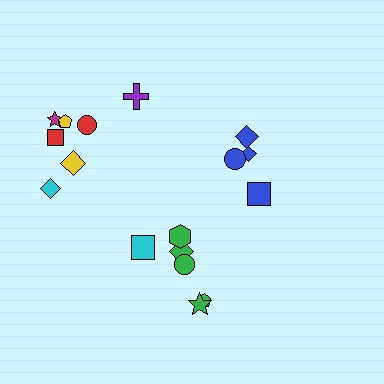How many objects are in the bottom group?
There are 6 objects.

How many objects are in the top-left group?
There are 7 objects.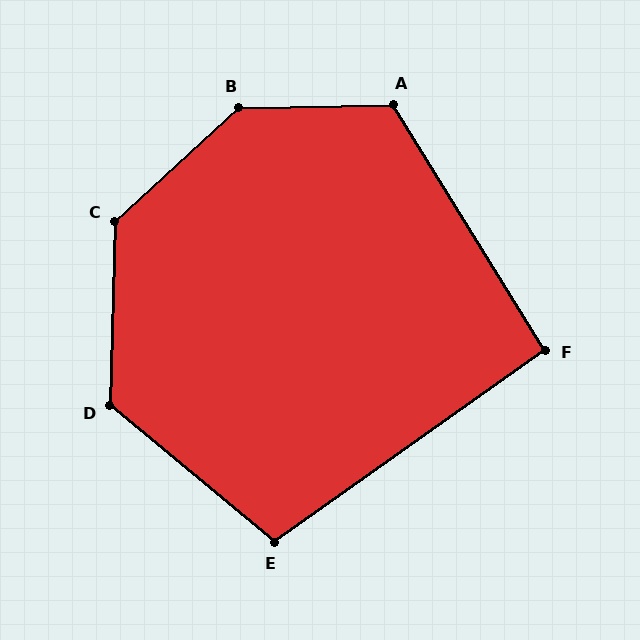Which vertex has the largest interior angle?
B, at approximately 138 degrees.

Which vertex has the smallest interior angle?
F, at approximately 94 degrees.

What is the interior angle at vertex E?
Approximately 105 degrees (obtuse).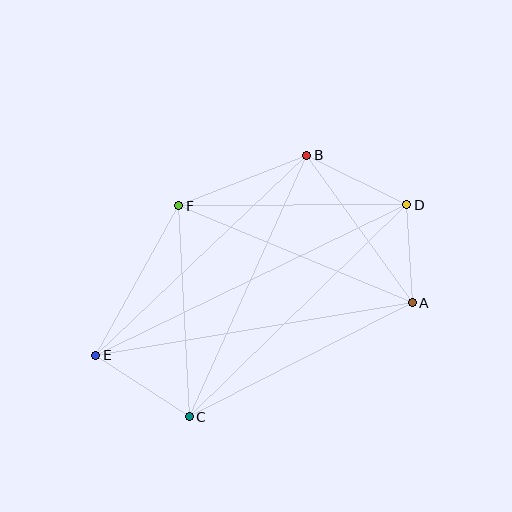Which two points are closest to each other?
Points A and D are closest to each other.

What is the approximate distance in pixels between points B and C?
The distance between B and C is approximately 287 pixels.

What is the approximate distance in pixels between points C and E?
The distance between C and E is approximately 112 pixels.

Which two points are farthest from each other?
Points D and E are farthest from each other.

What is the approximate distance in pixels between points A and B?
The distance between A and B is approximately 181 pixels.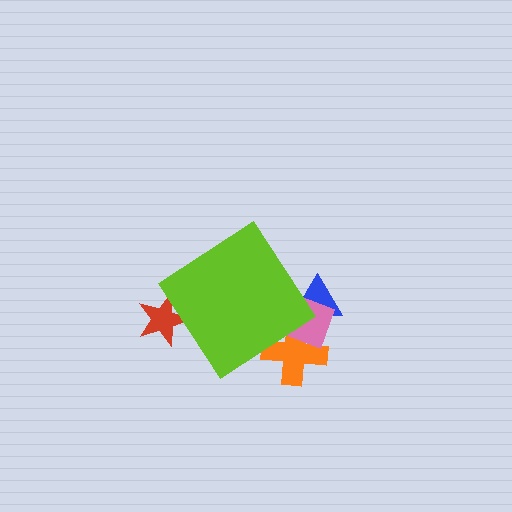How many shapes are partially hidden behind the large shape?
4 shapes are partially hidden.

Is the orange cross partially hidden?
Yes, the orange cross is partially hidden behind the lime diamond.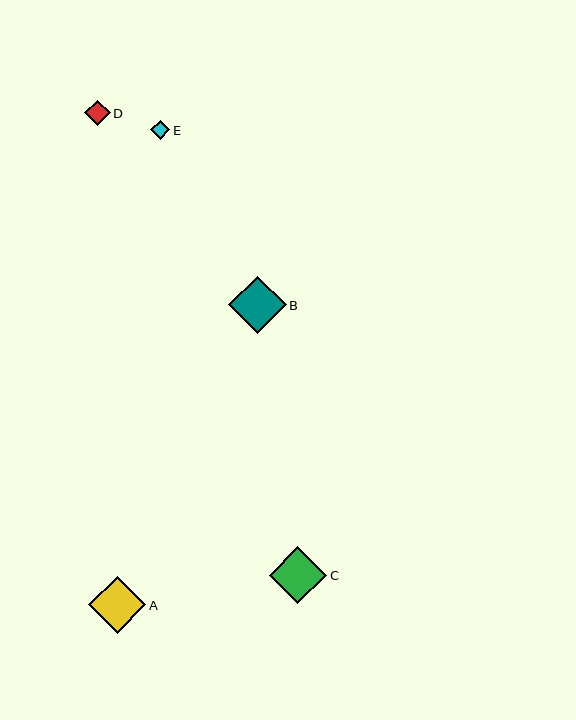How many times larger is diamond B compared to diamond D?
Diamond B is approximately 2.3 times the size of diamond D.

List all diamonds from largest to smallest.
From largest to smallest: B, A, C, D, E.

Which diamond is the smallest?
Diamond E is the smallest with a size of approximately 19 pixels.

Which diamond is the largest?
Diamond B is the largest with a size of approximately 57 pixels.